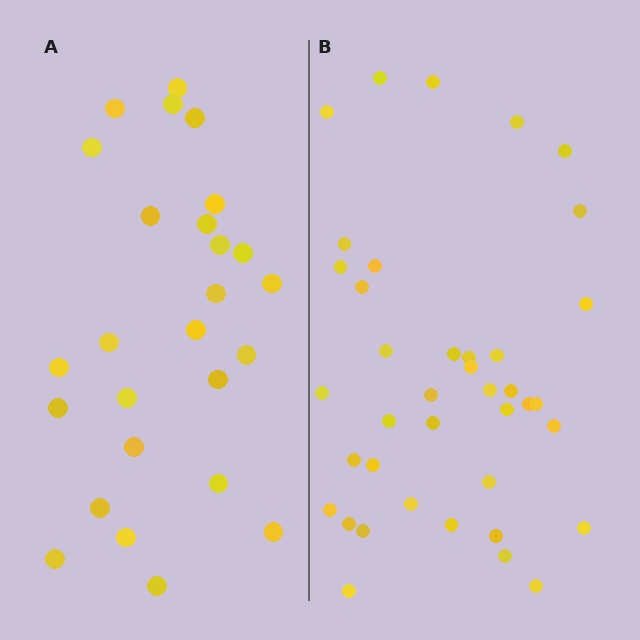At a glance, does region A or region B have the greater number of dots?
Region B (the right region) has more dots.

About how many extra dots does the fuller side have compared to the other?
Region B has approximately 15 more dots than region A.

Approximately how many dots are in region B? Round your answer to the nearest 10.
About 40 dots. (The exact count is 39, which rounds to 40.)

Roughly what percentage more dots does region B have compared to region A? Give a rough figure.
About 50% more.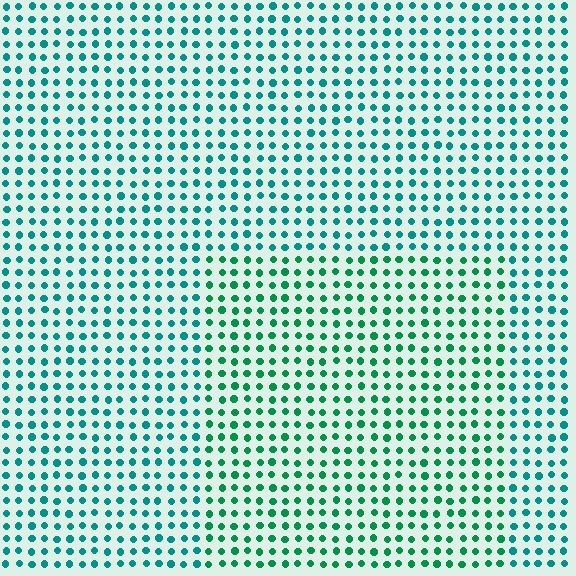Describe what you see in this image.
The image is filled with small teal elements in a uniform arrangement. A rectangle-shaped region is visible where the elements are tinted to a slightly different hue, forming a subtle color boundary.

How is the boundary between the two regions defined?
The boundary is defined purely by a slight shift in hue (about 27 degrees). Spacing, size, and orientation are identical on both sides.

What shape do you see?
I see a rectangle.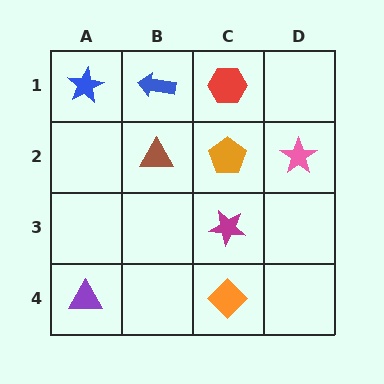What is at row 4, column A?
A purple triangle.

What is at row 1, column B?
A blue arrow.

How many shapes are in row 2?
3 shapes.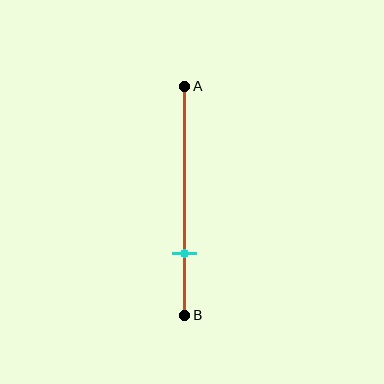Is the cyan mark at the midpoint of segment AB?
No, the mark is at about 75% from A, not at the 50% midpoint.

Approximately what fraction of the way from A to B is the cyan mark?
The cyan mark is approximately 75% of the way from A to B.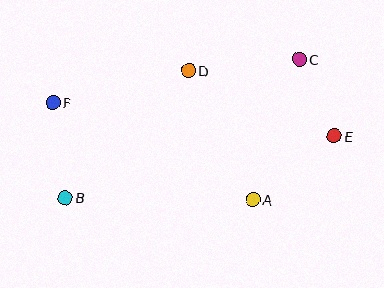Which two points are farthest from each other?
Points E and F are farthest from each other.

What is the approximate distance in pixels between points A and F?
The distance between A and F is approximately 222 pixels.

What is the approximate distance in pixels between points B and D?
The distance between B and D is approximately 177 pixels.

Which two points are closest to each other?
Points C and E are closest to each other.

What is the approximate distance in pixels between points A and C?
The distance between A and C is approximately 147 pixels.